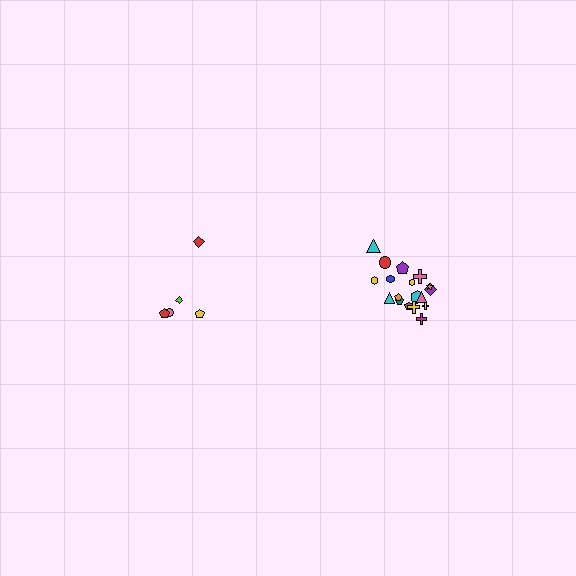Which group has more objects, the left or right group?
The right group.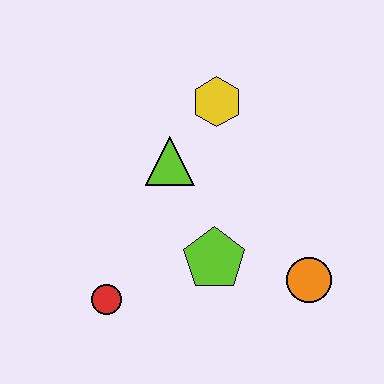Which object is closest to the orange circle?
The lime pentagon is closest to the orange circle.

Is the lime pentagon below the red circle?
No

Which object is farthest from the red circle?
The yellow hexagon is farthest from the red circle.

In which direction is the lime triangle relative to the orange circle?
The lime triangle is to the left of the orange circle.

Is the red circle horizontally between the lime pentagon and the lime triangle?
No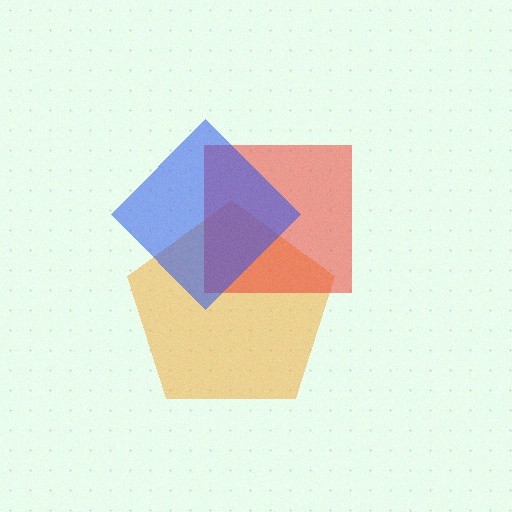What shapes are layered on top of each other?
The layered shapes are: an orange pentagon, a red square, a blue diamond.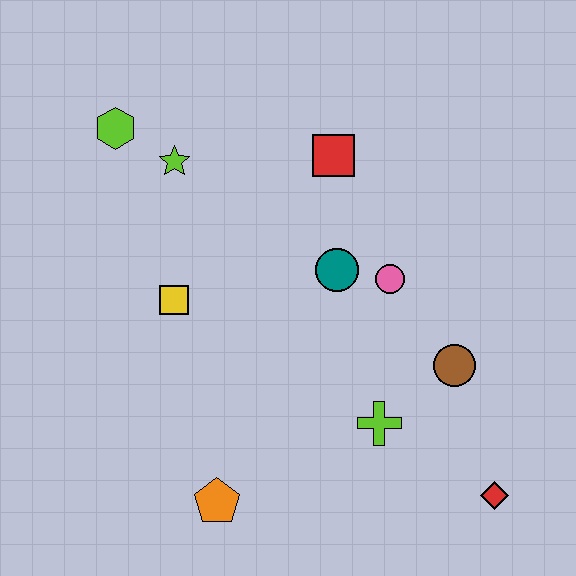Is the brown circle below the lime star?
Yes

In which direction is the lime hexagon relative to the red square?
The lime hexagon is to the left of the red square.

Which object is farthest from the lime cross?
The lime hexagon is farthest from the lime cross.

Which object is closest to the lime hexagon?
The lime star is closest to the lime hexagon.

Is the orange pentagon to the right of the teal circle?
No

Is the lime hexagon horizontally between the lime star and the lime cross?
No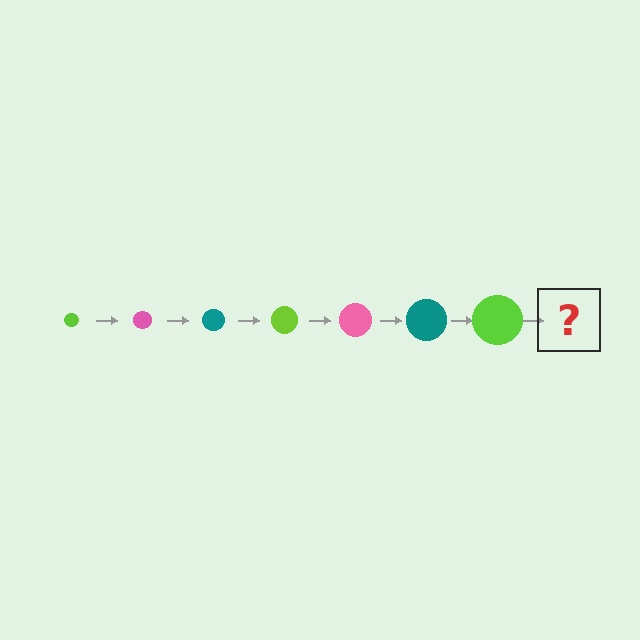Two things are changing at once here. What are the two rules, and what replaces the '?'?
The two rules are that the circle grows larger each step and the color cycles through lime, pink, and teal. The '?' should be a pink circle, larger than the previous one.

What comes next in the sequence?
The next element should be a pink circle, larger than the previous one.